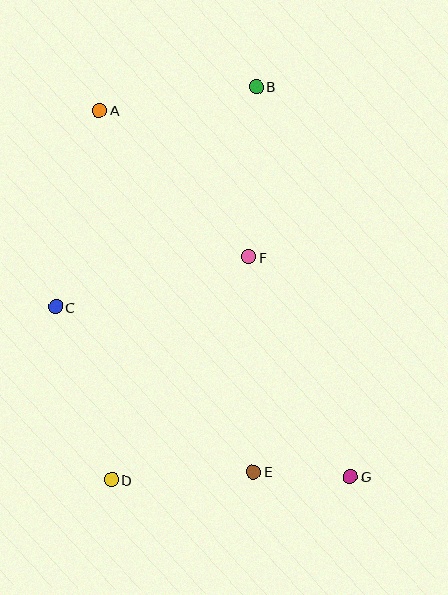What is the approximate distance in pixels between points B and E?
The distance between B and E is approximately 385 pixels.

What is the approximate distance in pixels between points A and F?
The distance between A and F is approximately 209 pixels.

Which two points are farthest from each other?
Points A and G are farthest from each other.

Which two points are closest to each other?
Points E and G are closest to each other.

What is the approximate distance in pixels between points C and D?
The distance between C and D is approximately 182 pixels.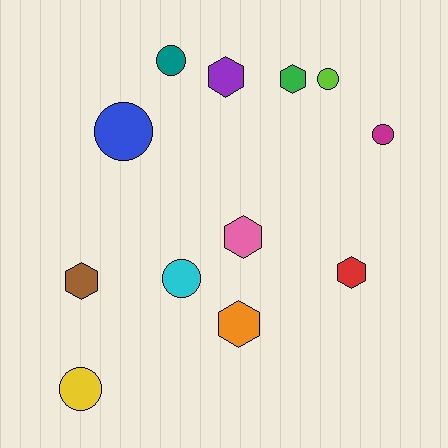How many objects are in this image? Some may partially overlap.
There are 12 objects.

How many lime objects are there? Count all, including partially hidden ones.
There is 1 lime object.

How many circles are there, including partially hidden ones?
There are 6 circles.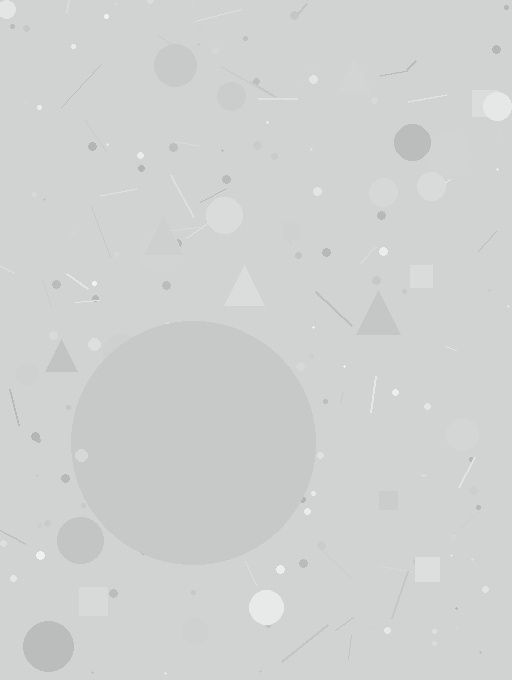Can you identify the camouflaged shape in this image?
The camouflaged shape is a circle.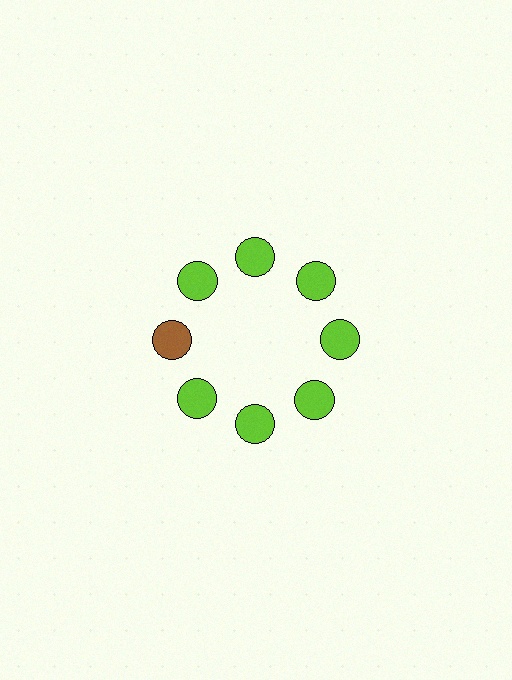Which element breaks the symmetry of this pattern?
The brown circle at roughly the 9 o'clock position breaks the symmetry. All other shapes are lime circles.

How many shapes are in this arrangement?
There are 8 shapes arranged in a ring pattern.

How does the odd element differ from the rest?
It has a different color: brown instead of lime.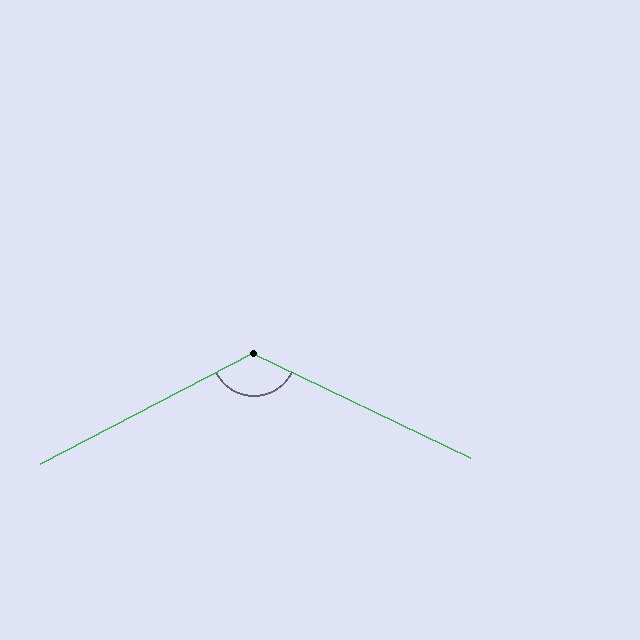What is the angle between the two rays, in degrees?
Approximately 127 degrees.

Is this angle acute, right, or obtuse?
It is obtuse.